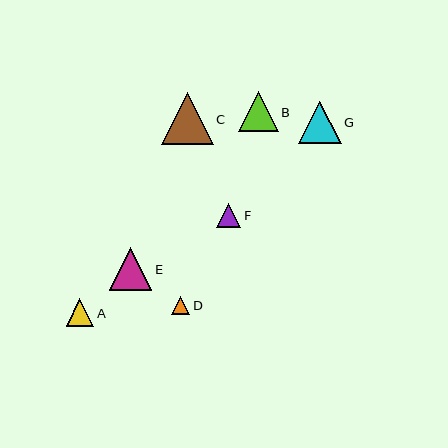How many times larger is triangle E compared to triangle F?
Triangle E is approximately 1.8 times the size of triangle F.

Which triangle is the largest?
Triangle C is the largest with a size of approximately 51 pixels.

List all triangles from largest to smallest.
From largest to smallest: C, E, G, B, A, F, D.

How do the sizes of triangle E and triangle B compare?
Triangle E and triangle B are approximately the same size.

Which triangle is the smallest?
Triangle D is the smallest with a size of approximately 19 pixels.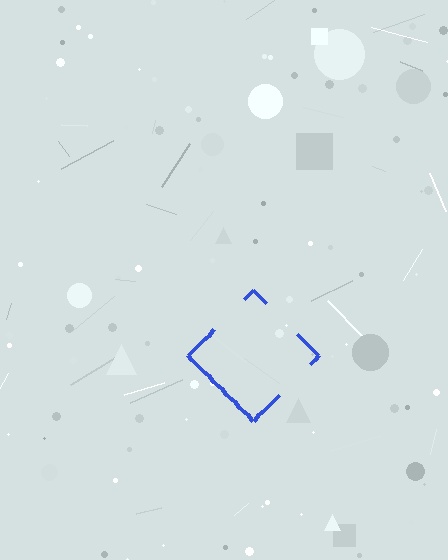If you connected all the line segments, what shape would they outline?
They would outline a diamond.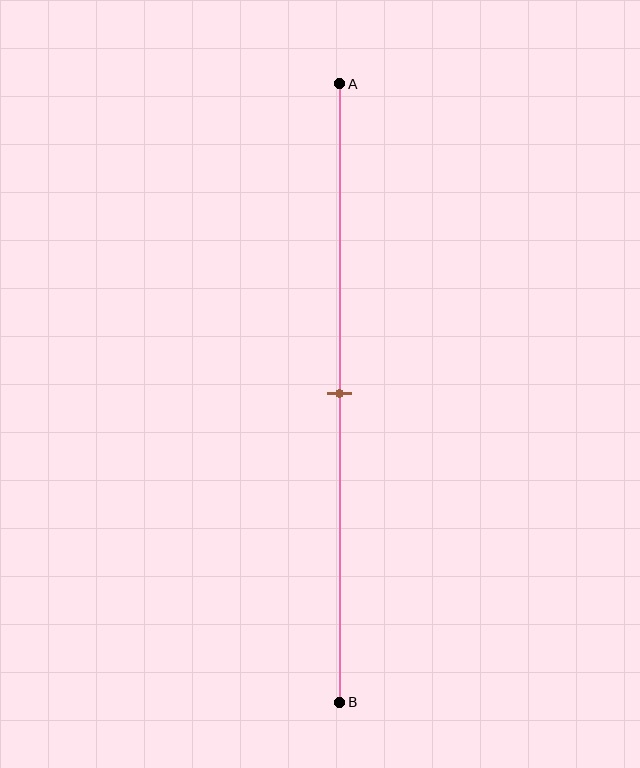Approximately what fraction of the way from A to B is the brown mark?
The brown mark is approximately 50% of the way from A to B.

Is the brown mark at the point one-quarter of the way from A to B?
No, the mark is at about 50% from A, not at the 25% one-quarter point.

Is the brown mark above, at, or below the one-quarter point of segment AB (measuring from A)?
The brown mark is below the one-quarter point of segment AB.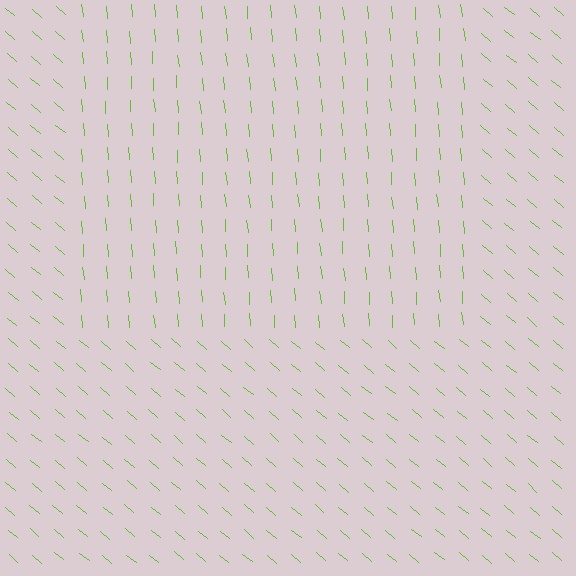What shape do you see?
I see a rectangle.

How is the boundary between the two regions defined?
The boundary is defined purely by a change in line orientation (approximately 45 degrees difference). All lines are the same color and thickness.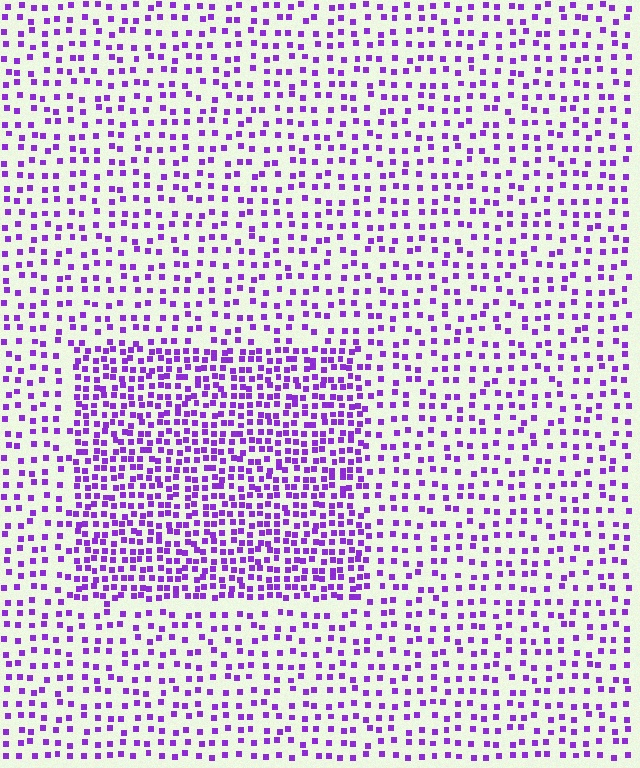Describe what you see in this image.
The image contains small purple elements arranged at two different densities. A rectangle-shaped region is visible where the elements are more densely packed than the surrounding area.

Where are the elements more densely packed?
The elements are more densely packed inside the rectangle boundary.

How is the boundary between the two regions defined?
The boundary is defined by a change in element density (approximately 2.0x ratio). All elements are the same color, size, and shape.